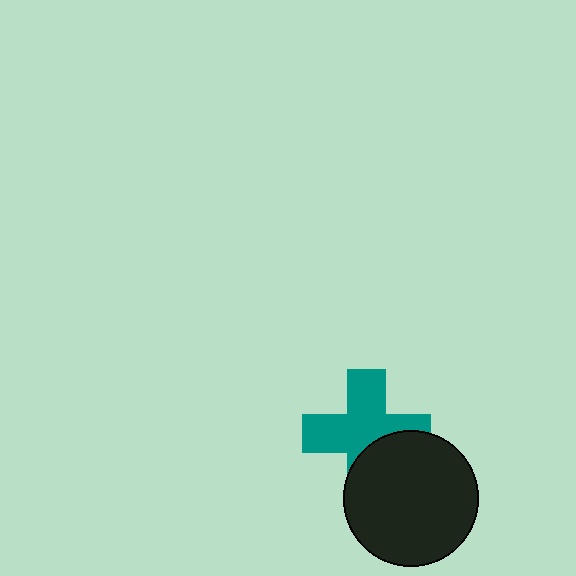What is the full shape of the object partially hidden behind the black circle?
The partially hidden object is a teal cross.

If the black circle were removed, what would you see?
You would see the complete teal cross.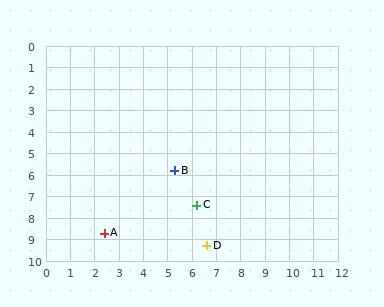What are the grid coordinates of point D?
Point D is at approximately (6.6, 9.3).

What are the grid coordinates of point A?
Point A is at approximately (2.4, 8.7).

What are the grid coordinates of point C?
Point C is at approximately (6.2, 7.4).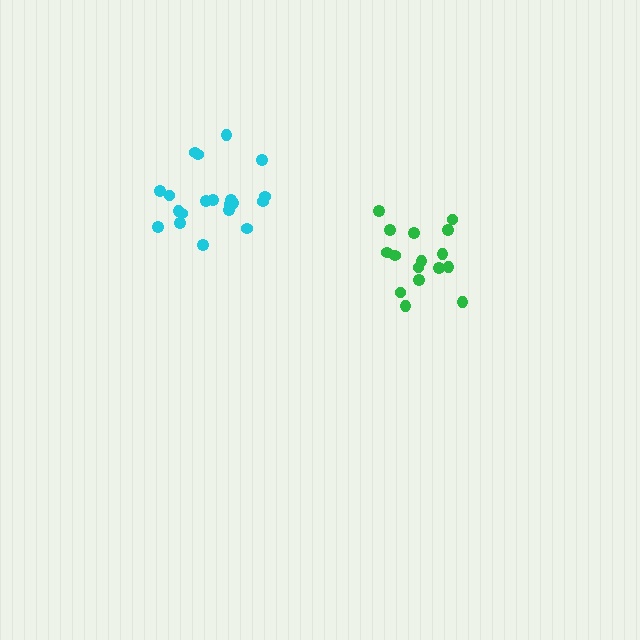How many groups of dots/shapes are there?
There are 2 groups.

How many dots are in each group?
Group 1: 20 dots, Group 2: 16 dots (36 total).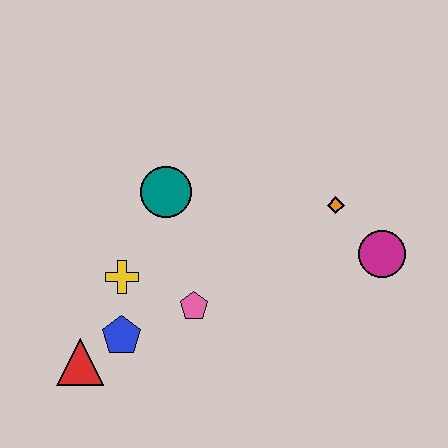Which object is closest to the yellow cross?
The blue pentagon is closest to the yellow cross.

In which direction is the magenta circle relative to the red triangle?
The magenta circle is to the right of the red triangle.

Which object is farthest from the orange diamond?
The red triangle is farthest from the orange diamond.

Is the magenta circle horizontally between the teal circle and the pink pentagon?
No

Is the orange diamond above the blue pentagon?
Yes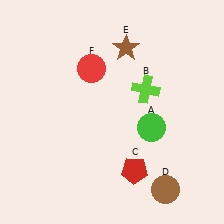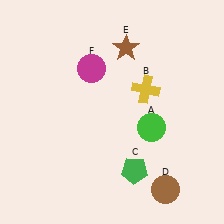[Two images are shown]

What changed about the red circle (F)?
In Image 1, F is red. In Image 2, it changed to magenta.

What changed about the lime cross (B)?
In Image 1, B is lime. In Image 2, it changed to yellow.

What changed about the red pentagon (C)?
In Image 1, C is red. In Image 2, it changed to green.